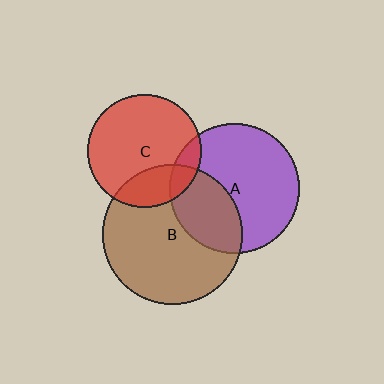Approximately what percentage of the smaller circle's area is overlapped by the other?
Approximately 35%.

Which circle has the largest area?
Circle B (brown).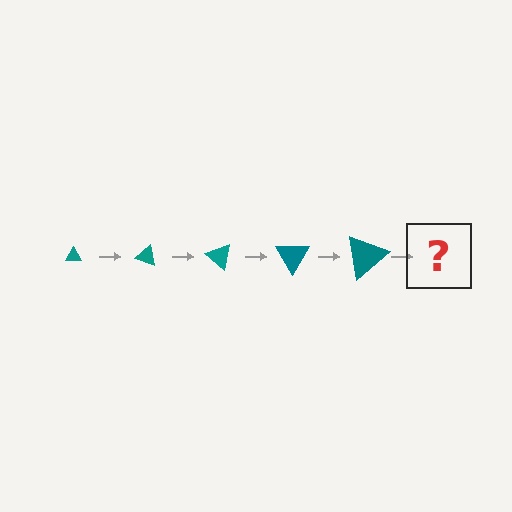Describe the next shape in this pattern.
It should be a triangle, larger than the previous one and rotated 100 degrees from the start.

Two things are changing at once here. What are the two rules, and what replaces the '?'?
The two rules are that the triangle grows larger each step and it rotates 20 degrees each step. The '?' should be a triangle, larger than the previous one and rotated 100 degrees from the start.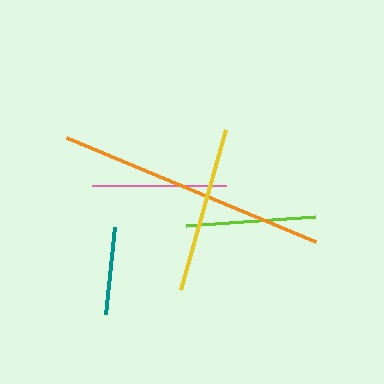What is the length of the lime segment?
The lime segment is approximately 130 pixels long.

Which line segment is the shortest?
The teal line is the shortest at approximately 88 pixels.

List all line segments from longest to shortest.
From longest to shortest: orange, yellow, pink, lime, teal.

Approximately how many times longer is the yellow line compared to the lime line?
The yellow line is approximately 1.3 times the length of the lime line.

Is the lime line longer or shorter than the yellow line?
The yellow line is longer than the lime line.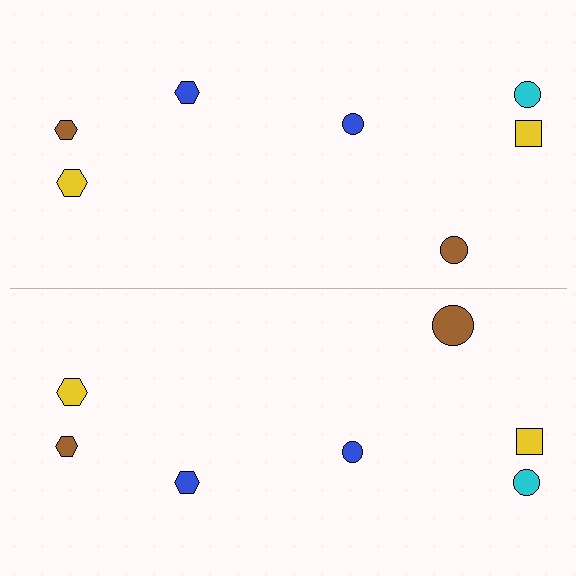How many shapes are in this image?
There are 14 shapes in this image.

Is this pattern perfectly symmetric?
No, the pattern is not perfectly symmetric. The brown circle on the bottom side has a different size than its mirror counterpart.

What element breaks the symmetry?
The brown circle on the bottom side has a different size than its mirror counterpart.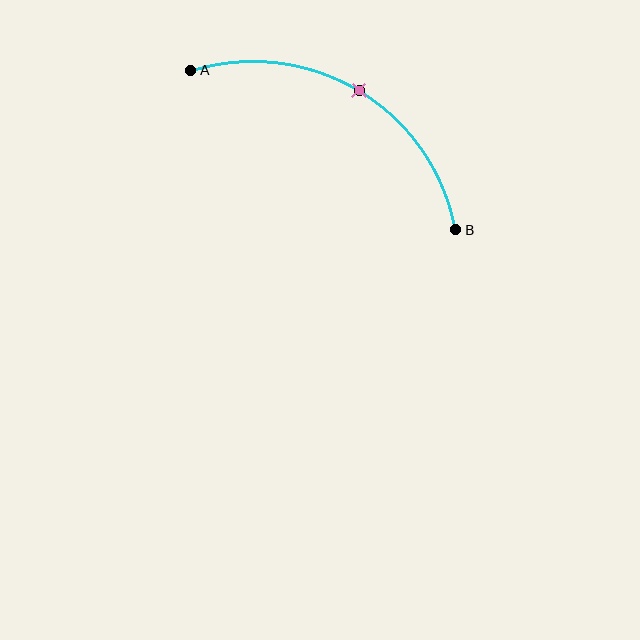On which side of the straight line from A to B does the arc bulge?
The arc bulges above the straight line connecting A and B.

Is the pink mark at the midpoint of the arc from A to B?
Yes. The pink mark lies on the arc at equal arc-length from both A and B — it is the arc midpoint.